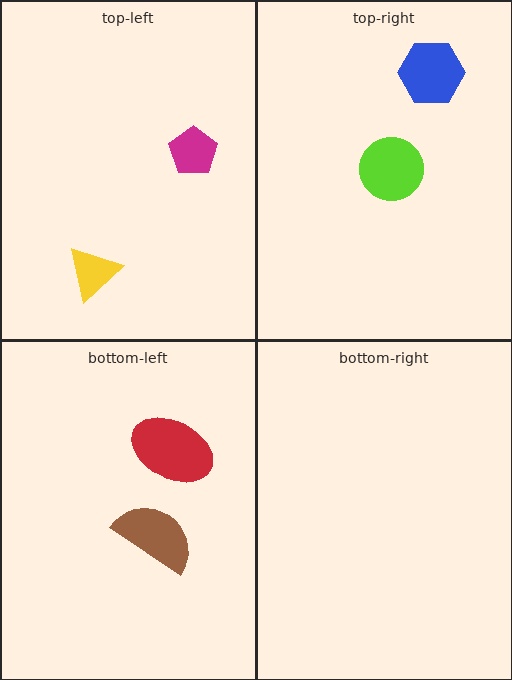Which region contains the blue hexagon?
The top-right region.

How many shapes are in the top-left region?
2.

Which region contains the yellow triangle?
The top-left region.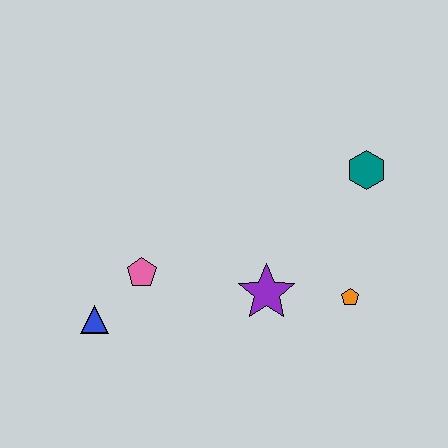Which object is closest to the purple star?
The orange pentagon is closest to the purple star.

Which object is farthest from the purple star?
The blue triangle is farthest from the purple star.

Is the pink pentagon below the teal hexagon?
Yes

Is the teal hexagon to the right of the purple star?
Yes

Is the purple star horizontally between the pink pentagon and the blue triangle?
No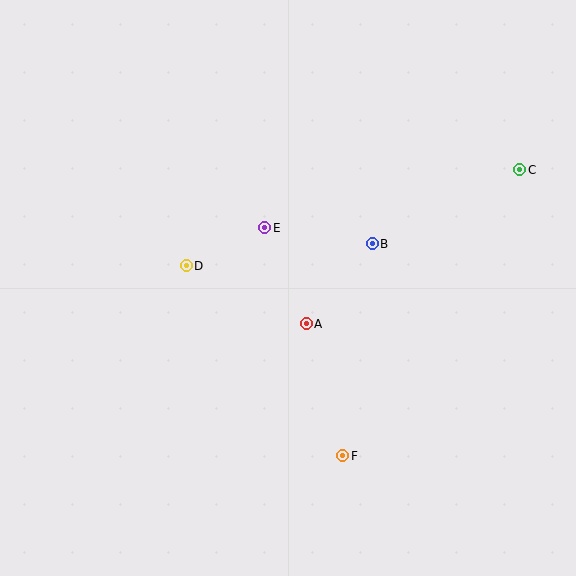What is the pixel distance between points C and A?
The distance between C and A is 263 pixels.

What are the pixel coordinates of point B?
Point B is at (372, 244).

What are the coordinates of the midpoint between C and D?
The midpoint between C and D is at (353, 218).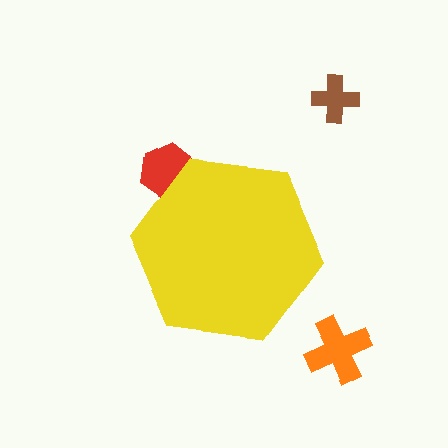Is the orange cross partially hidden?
No, the orange cross is fully visible.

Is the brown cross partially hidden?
No, the brown cross is fully visible.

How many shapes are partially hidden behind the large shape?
1 shape is partially hidden.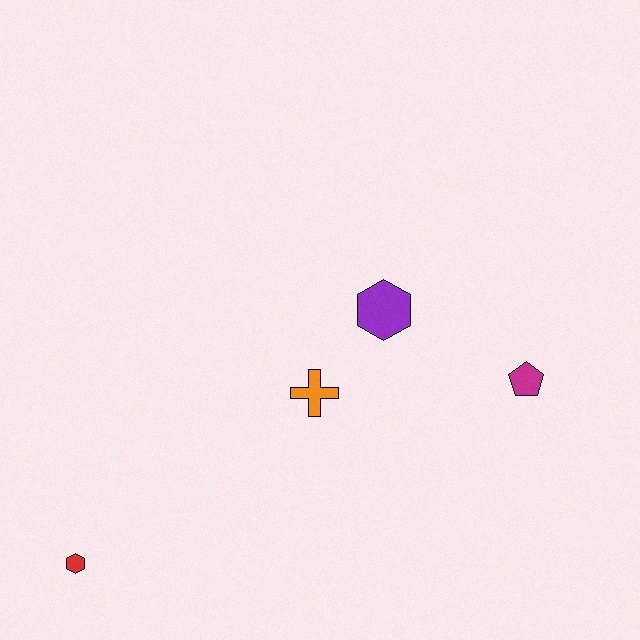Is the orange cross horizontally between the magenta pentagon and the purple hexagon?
No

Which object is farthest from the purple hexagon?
The red hexagon is farthest from the purple hexagon.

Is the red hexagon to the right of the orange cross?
No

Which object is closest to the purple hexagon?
The orange cross is closest to the purple hexagon.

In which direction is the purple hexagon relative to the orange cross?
The purple hexagon is above the orange cross.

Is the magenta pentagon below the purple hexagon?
Yes